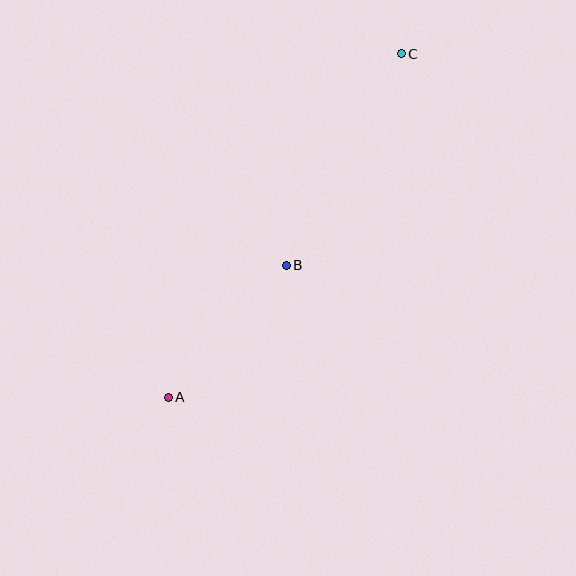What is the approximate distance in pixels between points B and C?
The distance between B and C is approximately 241 pixels.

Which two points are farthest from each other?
Points A and C are farthest from each other.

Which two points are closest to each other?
Points A and B are closest to each other.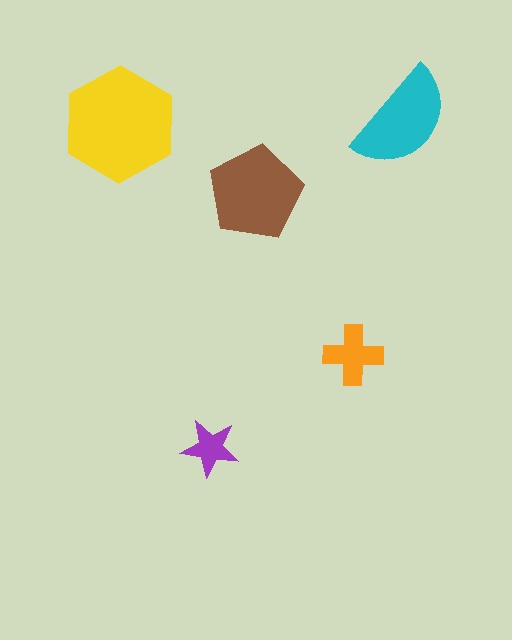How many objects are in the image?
There are 5 objects in the image.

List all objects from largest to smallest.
The yellow hexagon, the brown pentagon, the cyan semicircle, the orange cross, the purple star.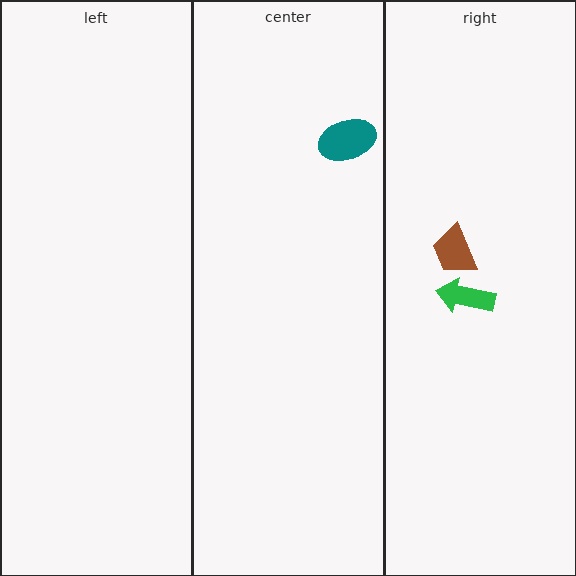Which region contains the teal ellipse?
The center region.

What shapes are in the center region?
The teal ellipse.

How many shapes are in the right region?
2.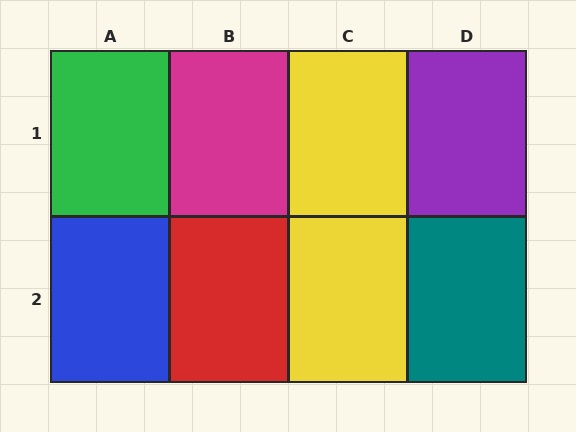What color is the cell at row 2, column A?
Blue.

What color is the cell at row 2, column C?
Yellow.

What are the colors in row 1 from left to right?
Green, magenta, yellow, purple.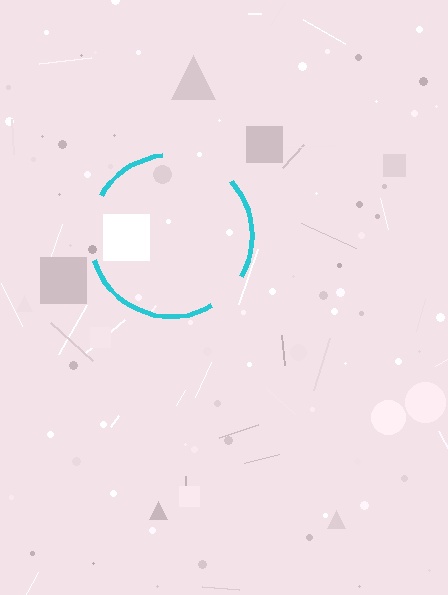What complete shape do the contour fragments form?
The contour fragments form a circle.